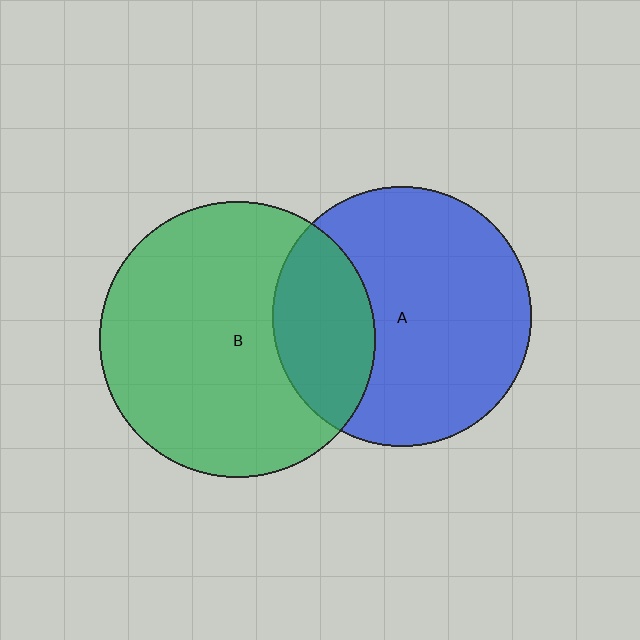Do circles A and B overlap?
Yes.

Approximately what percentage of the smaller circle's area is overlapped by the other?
Approximately 30%.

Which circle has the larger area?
Circle B (green).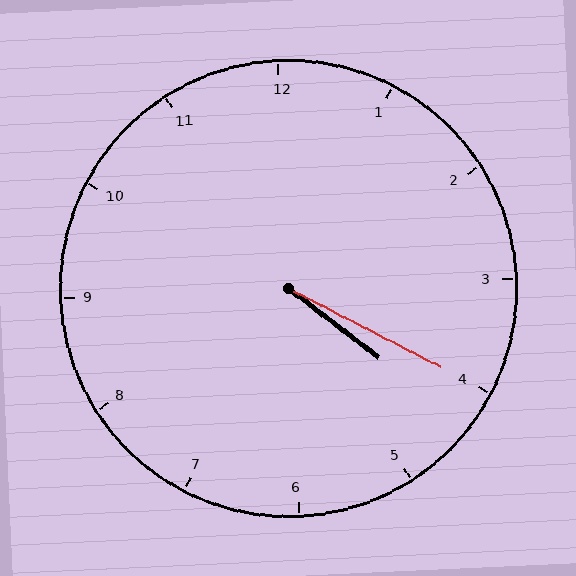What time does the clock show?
4:20.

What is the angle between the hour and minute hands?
Approximately 10 degrees.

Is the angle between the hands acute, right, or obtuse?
It is acute.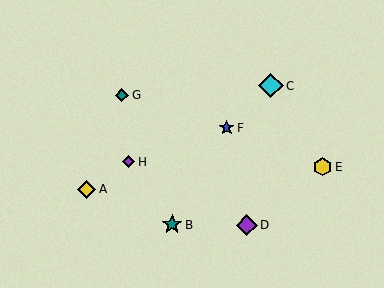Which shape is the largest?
The cyan diamond (labeled C) is the largest.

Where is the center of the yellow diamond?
The center of the yellow diamond is at (87, 190).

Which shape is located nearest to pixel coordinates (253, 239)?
The purple diamond (labeled D) at (247, 225) is nearest to that location.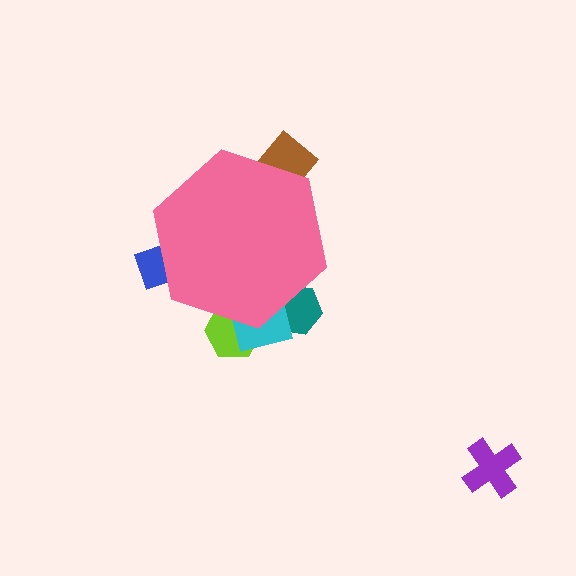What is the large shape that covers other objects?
A pink hexagon.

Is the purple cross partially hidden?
No, the purple cross is fully visible.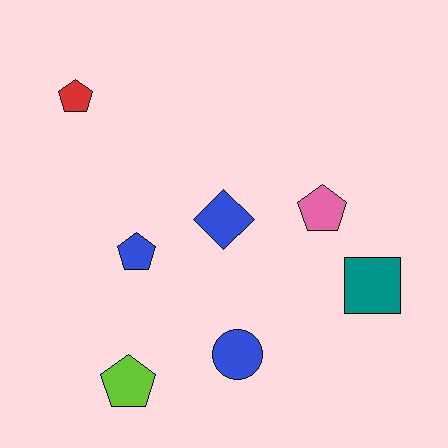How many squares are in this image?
There is 1 square.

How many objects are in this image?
There are 7 objects.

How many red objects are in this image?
There is 1 red object.